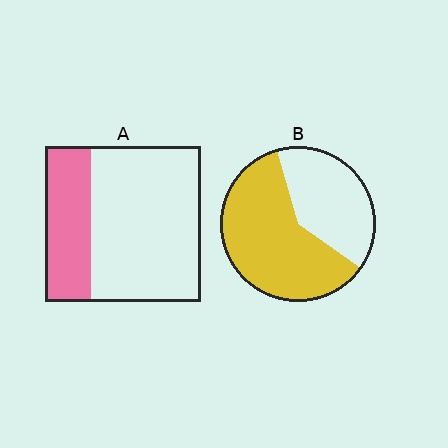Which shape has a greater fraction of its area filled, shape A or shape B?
Shape B.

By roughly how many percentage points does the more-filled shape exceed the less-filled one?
By roughly 30 percentage points (B over A).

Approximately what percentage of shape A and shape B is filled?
A is approximately 30% and B is approximately 60%.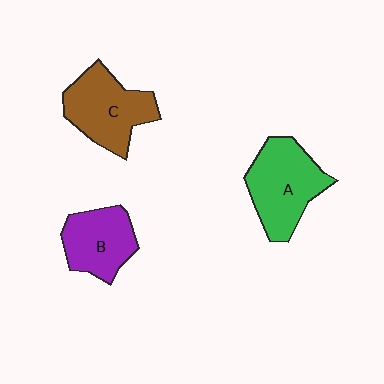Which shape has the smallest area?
Shape B (purple).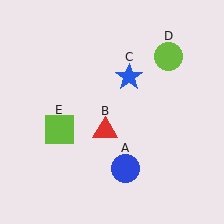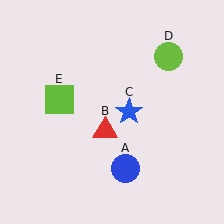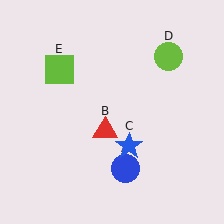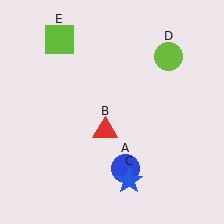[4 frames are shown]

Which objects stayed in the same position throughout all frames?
Blue circle (object A) and red triangle (object B) and lime circle (object D) remained stationary.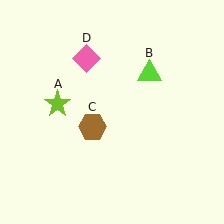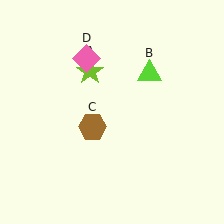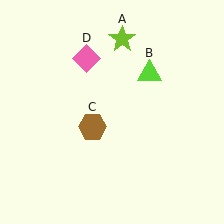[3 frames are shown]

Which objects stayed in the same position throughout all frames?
Lime triangle (object B) and brown hexagon (object C) and pink diamond (object D) remained stationary.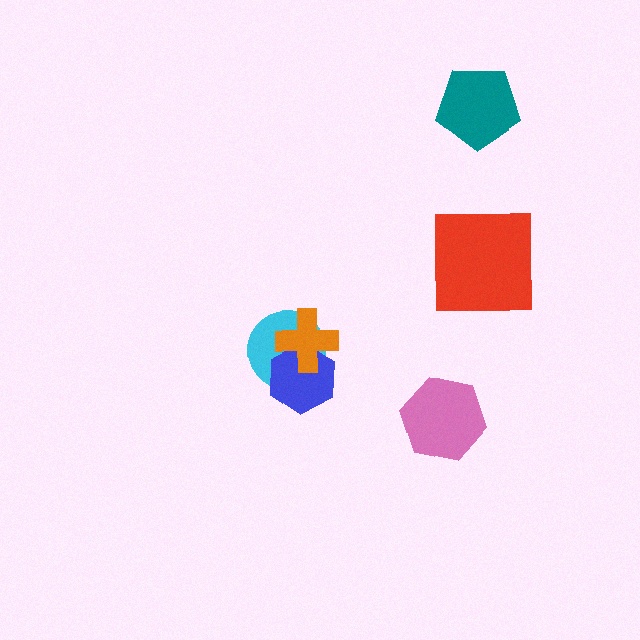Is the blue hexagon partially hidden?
Yes, it is partially covered by another shape.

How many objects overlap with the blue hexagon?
2 objects overlap with the blue hexagon.